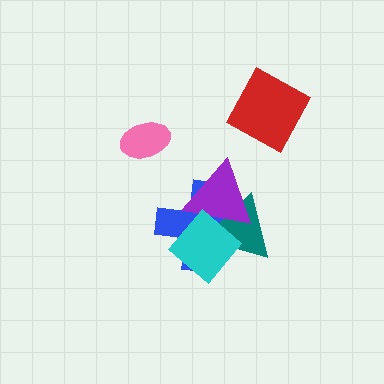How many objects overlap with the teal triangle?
3 objects overlap with the teal triangle.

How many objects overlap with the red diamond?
0 objects overlap with the red diamond.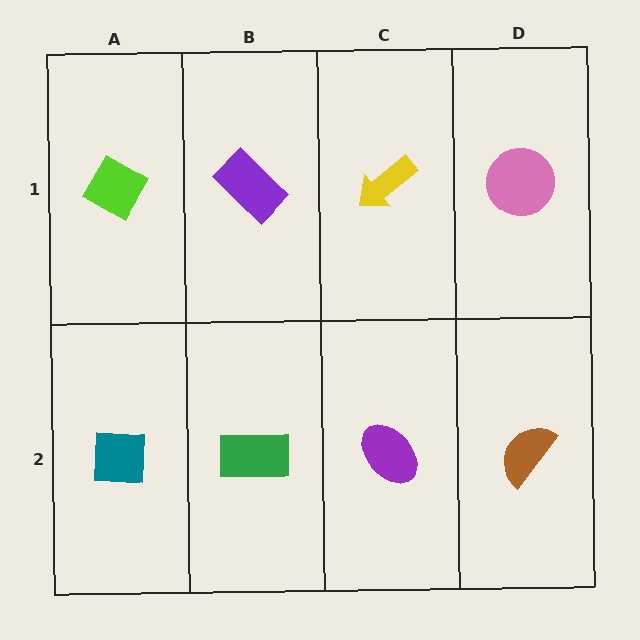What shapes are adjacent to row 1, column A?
A teal square (row 2, column A), a purple rectangle (row 1, column B).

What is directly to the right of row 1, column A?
A purple rectangle.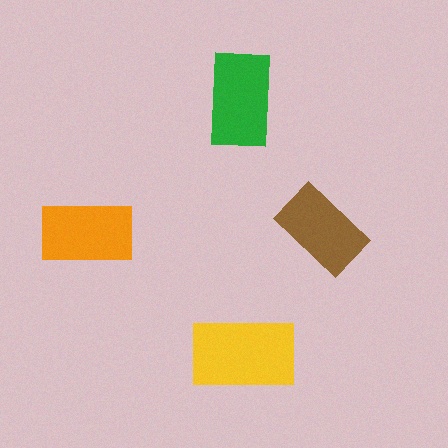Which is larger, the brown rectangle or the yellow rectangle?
The yellow one.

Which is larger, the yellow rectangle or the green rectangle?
The yellow one.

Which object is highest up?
The green rectangle is topmost.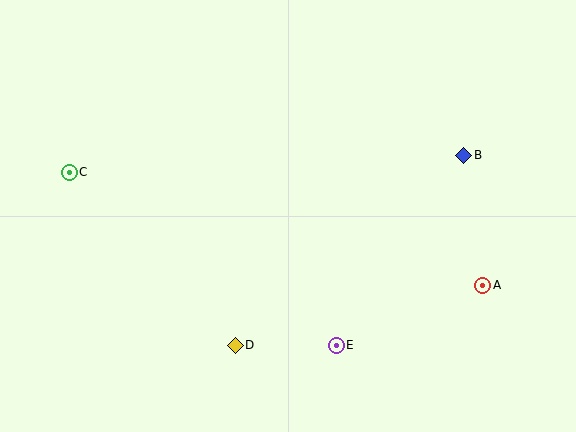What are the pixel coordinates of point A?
Point A is at (483, 285).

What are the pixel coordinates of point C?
Point C is at (69, 172).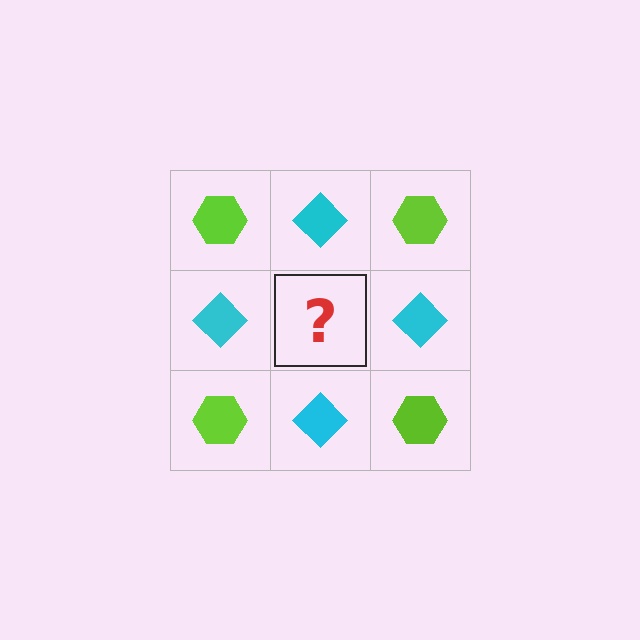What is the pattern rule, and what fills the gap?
The rule is that it alternates lime hexagon and cyan diamond in a checkerboard pattern. The gap should be filled with a lime hexagon.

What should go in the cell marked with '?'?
The missing cell should contain a lime hexagon.